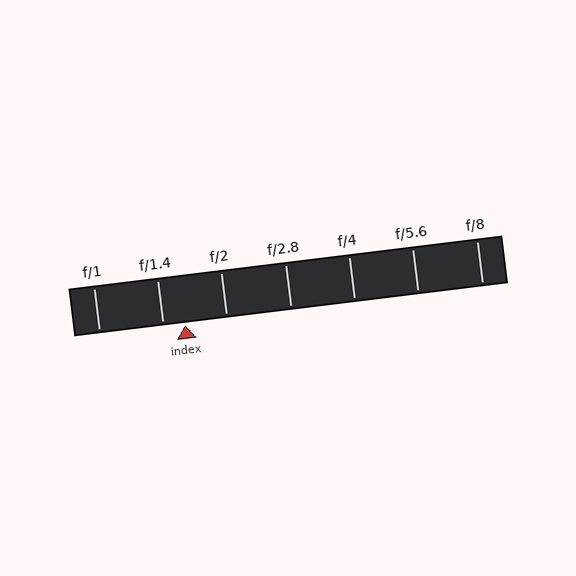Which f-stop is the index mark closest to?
The index mark is closest to f/1.4.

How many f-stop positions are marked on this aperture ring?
There are 7 f-stop positions marked.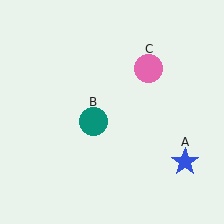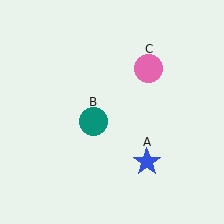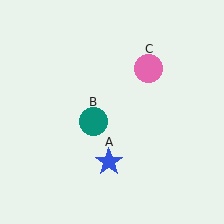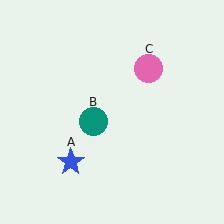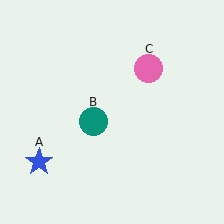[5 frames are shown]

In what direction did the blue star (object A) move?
The blue star (object A) moved left.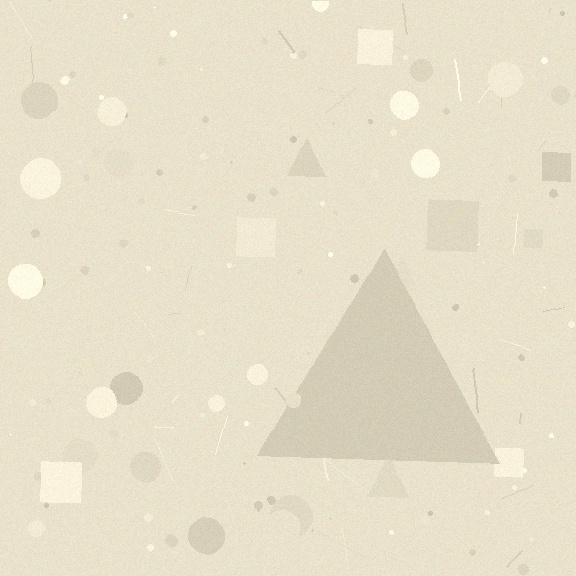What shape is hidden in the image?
A triangle is hidden in the image.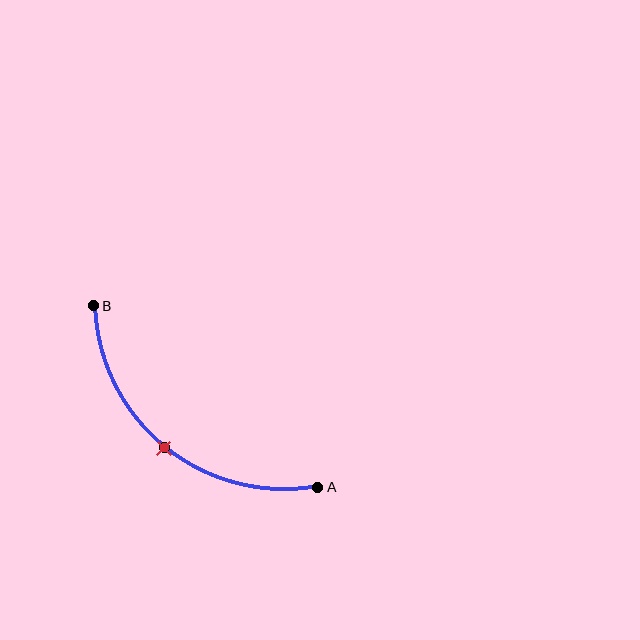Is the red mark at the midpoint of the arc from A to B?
Yes. The red mark lies on the arc at equal arc-length from both A and B — it is the arc midpoint.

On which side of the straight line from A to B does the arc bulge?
The arc bulges below and to the left of the straight line connecting A and B.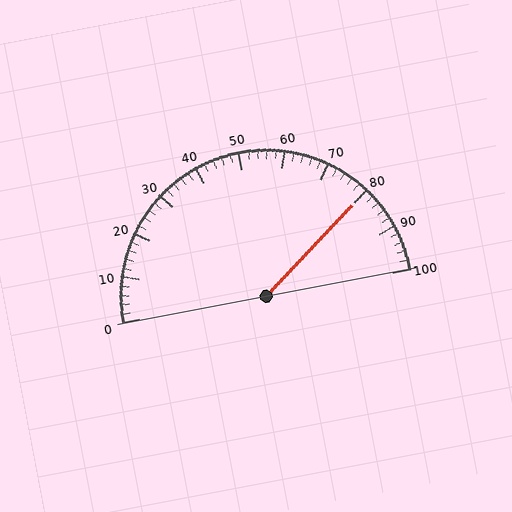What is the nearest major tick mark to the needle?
The nearest major tick mark is 80.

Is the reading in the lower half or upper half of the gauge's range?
The reading is in the upper half of the range (0 to 100).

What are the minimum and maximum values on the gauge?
The gauge ranges from 0 to 100.